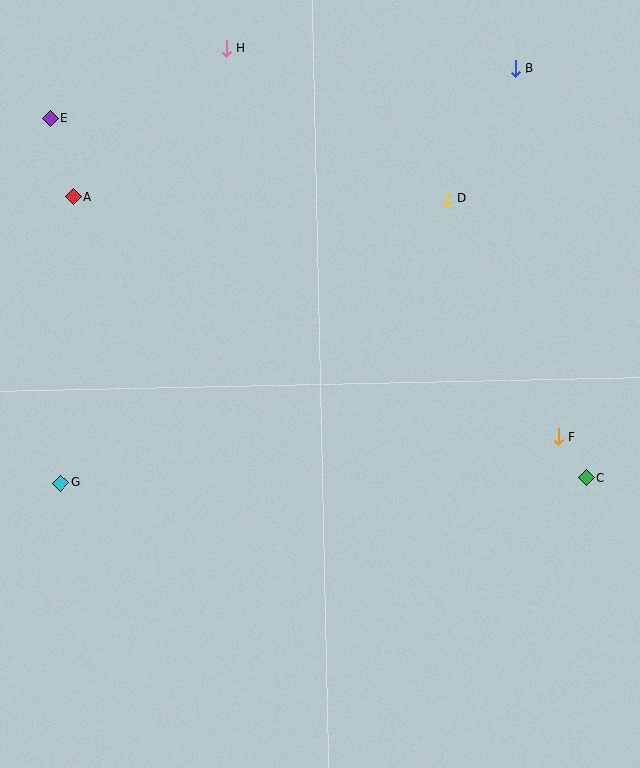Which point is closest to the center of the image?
Point D at (447, 198) is closest to the center.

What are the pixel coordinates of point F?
Point F is at (558, 437).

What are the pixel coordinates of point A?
Point A is at (73, 197).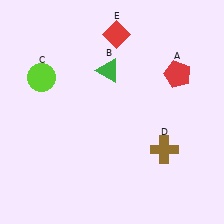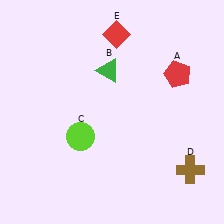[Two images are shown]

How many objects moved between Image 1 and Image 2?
2 objects moved between the two images.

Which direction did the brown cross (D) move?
The brown cross (D) moved right.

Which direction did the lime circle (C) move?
The lime circle (C) moved down.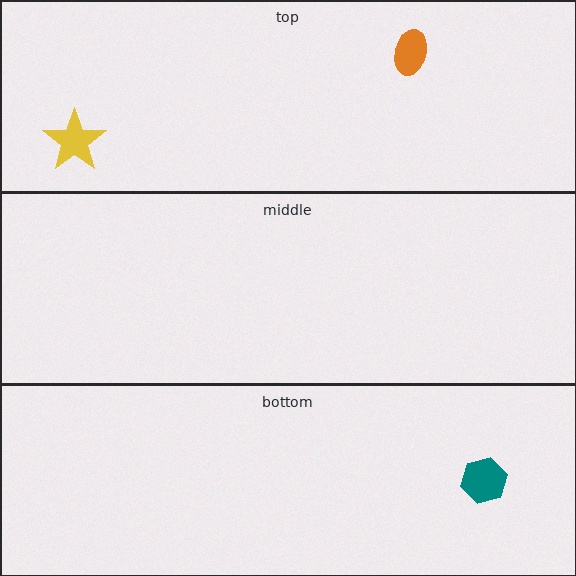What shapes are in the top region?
The yellow star, the orange ellipse.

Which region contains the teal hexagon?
The bottom region.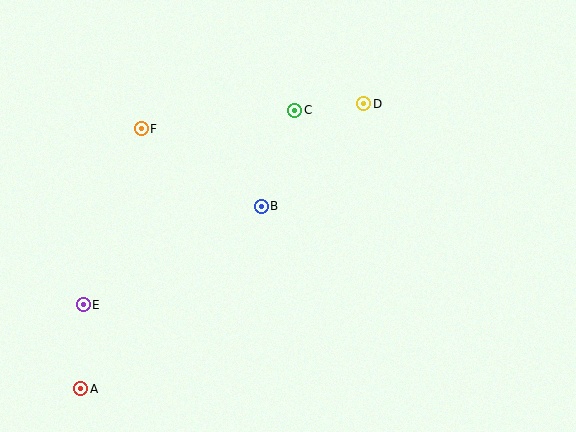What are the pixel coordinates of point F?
Point F is at (141, 129).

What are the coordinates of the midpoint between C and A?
The midpoint between C and A is at (188, 250).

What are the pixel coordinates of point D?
Point D is at (363, 104).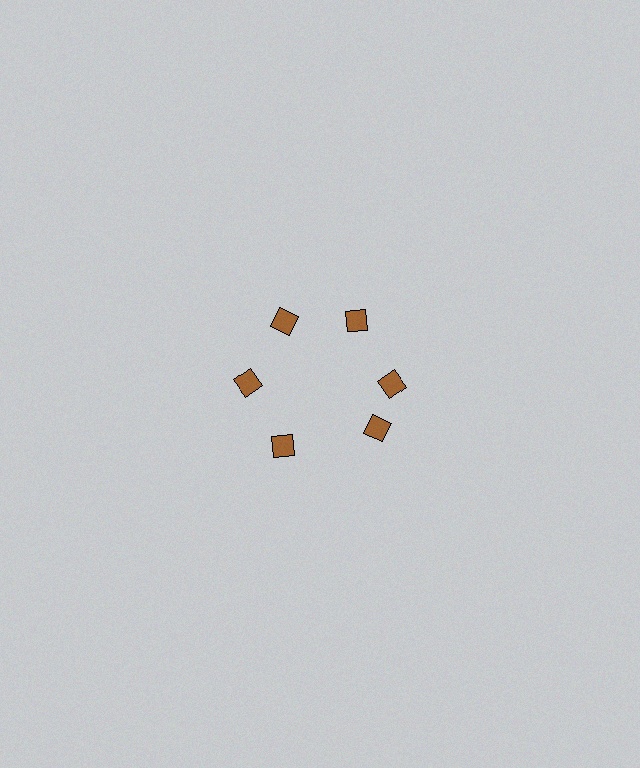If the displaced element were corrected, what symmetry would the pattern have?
It would have 6-fold rotational symmetry — the pattern would map onto itself every 60 degrees.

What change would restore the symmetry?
The symmetry would be restored by rotating it back into even spacing with its neighbors so that all 6 diamonds sit at equal angles and equal distance from the center.